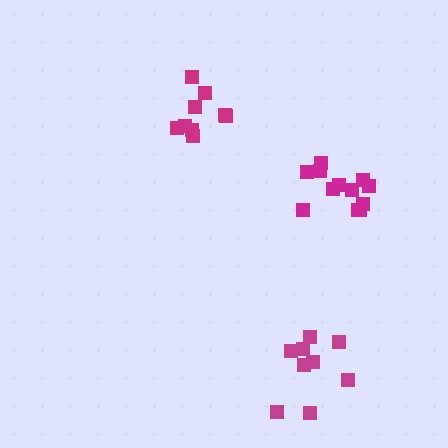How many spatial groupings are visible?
There are 3 spatial groupings.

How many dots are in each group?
Group 1: 12 dots, Group 2: 9 dots, Group 3: 9 dots (30 total).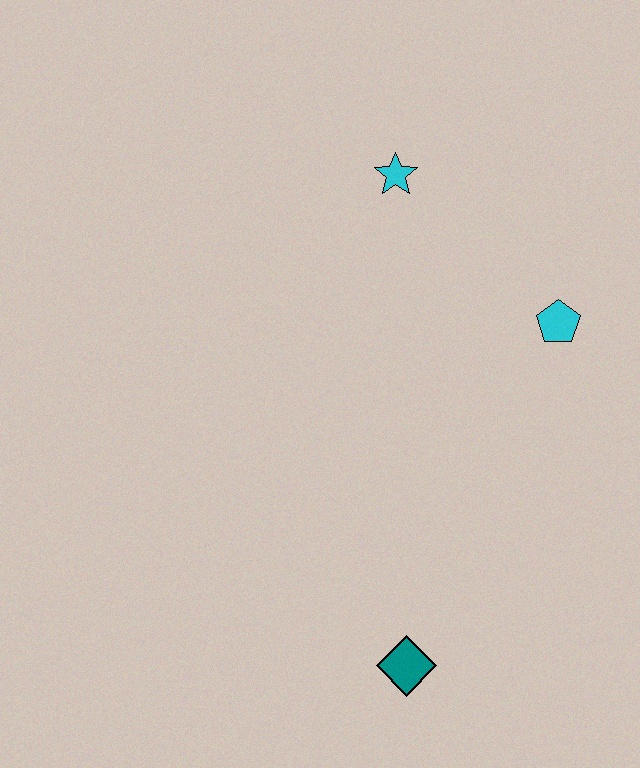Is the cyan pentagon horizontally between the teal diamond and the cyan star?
No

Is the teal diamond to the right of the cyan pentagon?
No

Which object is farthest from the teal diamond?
The cyan star is farthest from the teal diamond.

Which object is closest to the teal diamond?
The cyan pentagon is closest to the teal diamond.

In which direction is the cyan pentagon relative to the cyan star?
The cyan pentagon is to the right of the cyan star.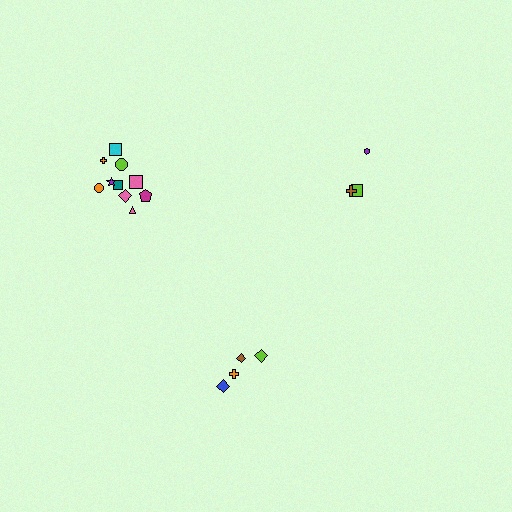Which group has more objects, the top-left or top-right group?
The top-left group.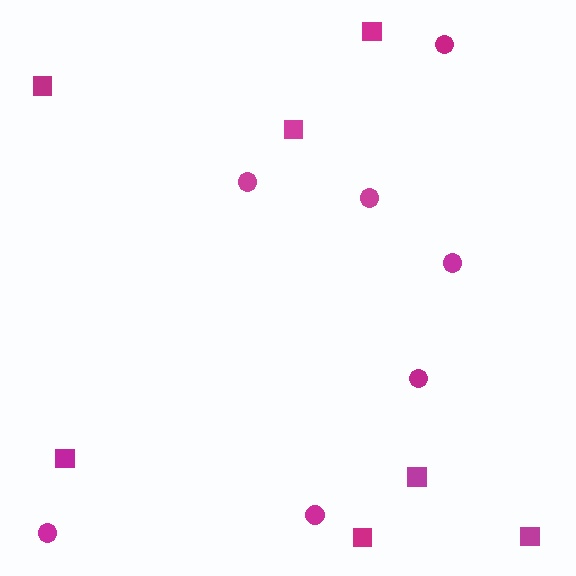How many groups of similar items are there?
There are 2 groups: one group of circles (7) and one group of squares (7).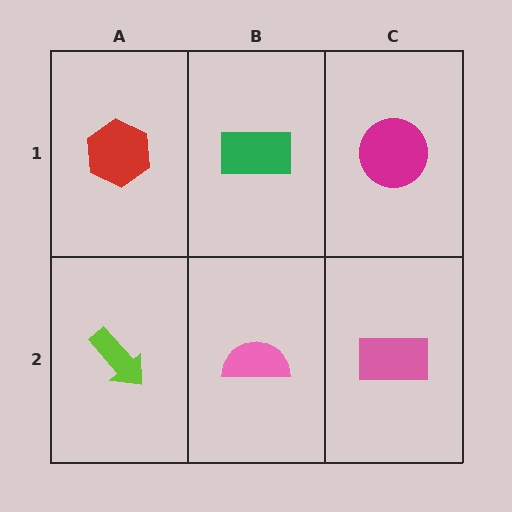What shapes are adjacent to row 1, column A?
A lime arrow (row 2, column A), a green rectangle (row 1, column B).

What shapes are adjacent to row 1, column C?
A pink rectangle (row 2, column C), a green rectangle (row 1, column B).